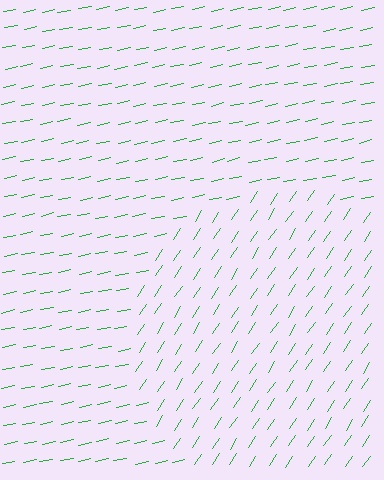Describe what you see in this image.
The image is filled with small green line segments. A circle region in the image has lines oriented differently from the surrounding lines, creating a visible texture boundary.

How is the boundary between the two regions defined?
The boundary is defined purely by a change in line orientation (approximately 45 degrees difference). All lines are the same color and thickness.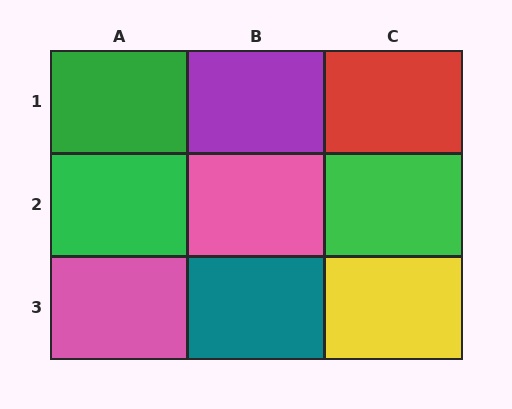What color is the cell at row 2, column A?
Green.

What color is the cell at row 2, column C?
Green.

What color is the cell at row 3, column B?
Teal.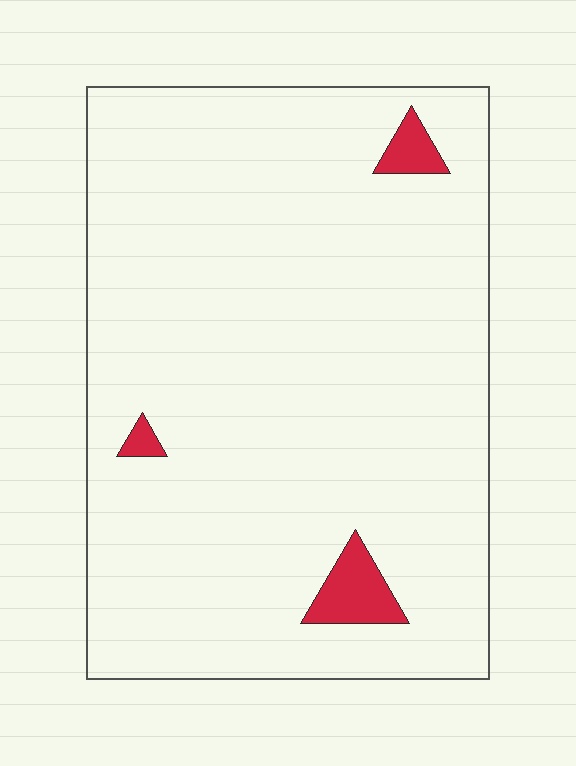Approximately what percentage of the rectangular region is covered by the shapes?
Approximately 5%.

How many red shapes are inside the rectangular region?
3.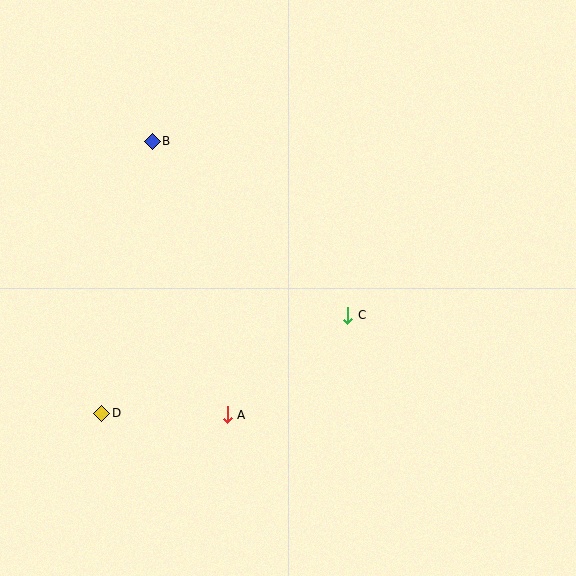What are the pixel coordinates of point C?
Point C is at (348, 315).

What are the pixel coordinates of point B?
Point B is at (152, 141).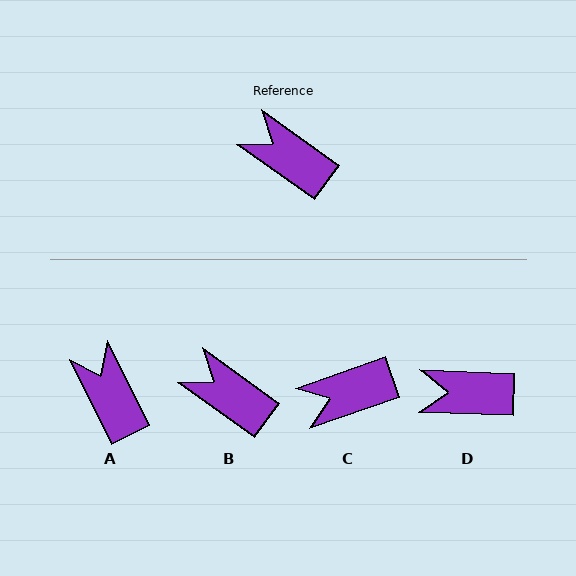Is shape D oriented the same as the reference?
No, it is off by about 34 degrees.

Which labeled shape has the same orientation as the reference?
B.